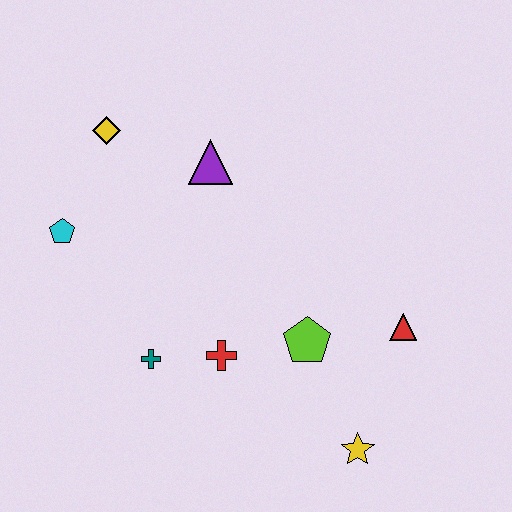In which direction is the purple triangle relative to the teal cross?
The purple triangle is above the teal cross.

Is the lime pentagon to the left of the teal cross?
No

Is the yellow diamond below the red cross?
No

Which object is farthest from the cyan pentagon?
The yellow star is farthest from the cyan pentagon.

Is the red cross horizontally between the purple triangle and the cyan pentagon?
No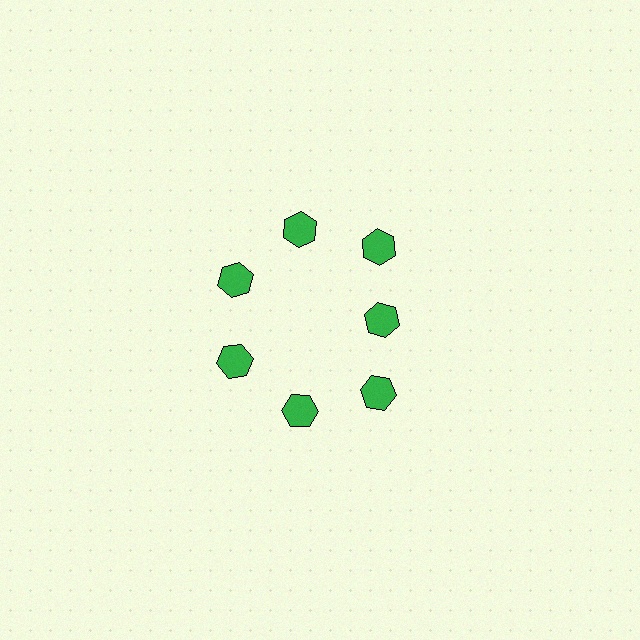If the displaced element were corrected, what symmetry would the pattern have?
It would have 7-fold rotational symmetry — the pattern would map onto itself every 51 degrees.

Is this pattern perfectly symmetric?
No. The 7 green hexagons are arranged in a ring, but one element near the 3 o'clock position is pulled inward toward the center, breaking the 7-fold rotational symmetry.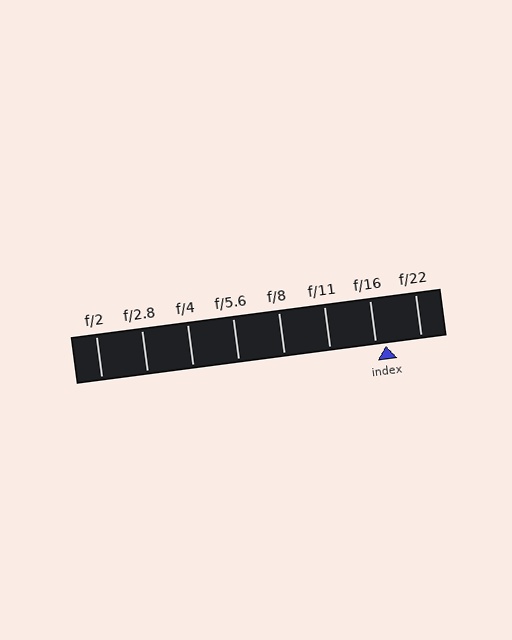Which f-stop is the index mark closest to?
The index mark is closest to f/16.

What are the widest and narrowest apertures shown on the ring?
The widest aperture shown is f/2 and the narrowest is f/22.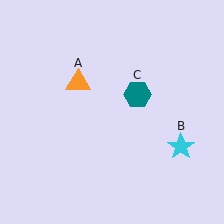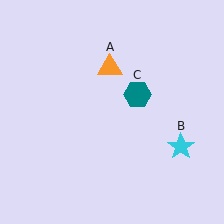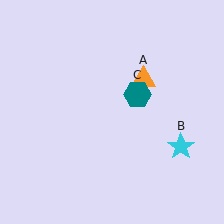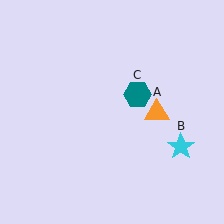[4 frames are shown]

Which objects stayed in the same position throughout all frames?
Cyan star (object B) and teal hexagon (object C) remained stationary.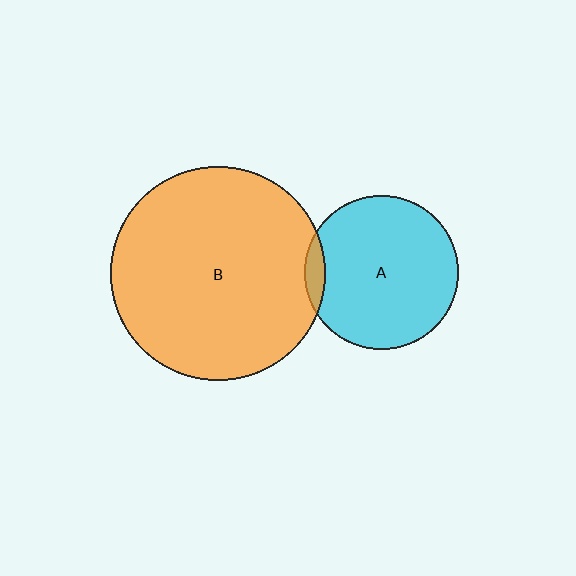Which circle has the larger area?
Circle B (orange).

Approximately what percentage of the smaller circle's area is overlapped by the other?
Approximately 5%.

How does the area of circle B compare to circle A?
Approximately 1.9 times.